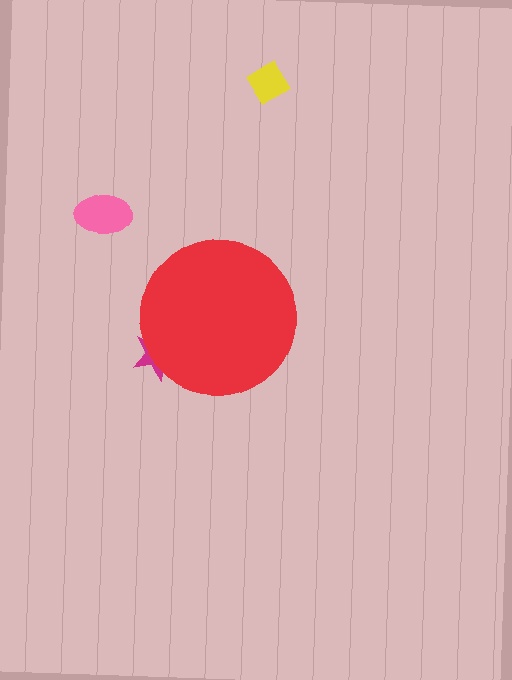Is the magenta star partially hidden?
Yes, the magenta star is partially hidden behind the red circle.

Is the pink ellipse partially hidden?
No, the pink ellipse is fully visible.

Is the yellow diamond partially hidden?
No, the yellow diamond is fully visible.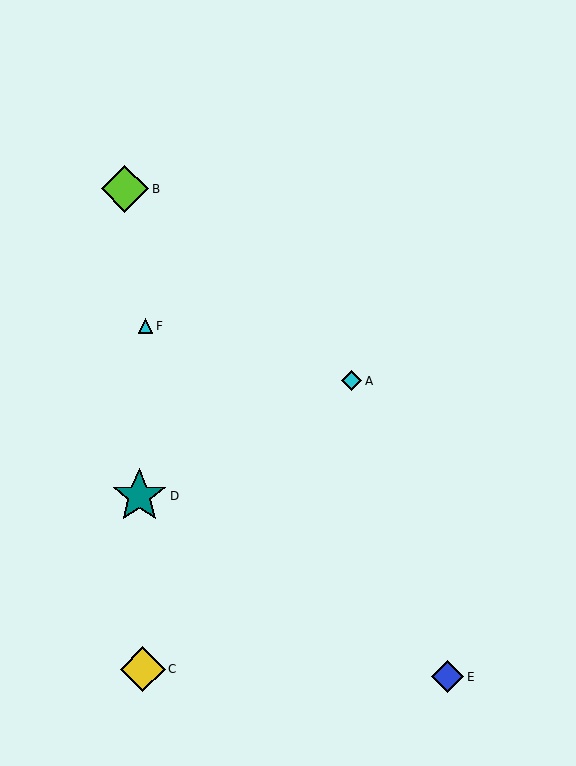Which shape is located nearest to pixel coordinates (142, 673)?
The yellow diamond (labeled C) at (143, 669) is nearest to that location.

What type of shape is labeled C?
Shape C is a yellow diamond.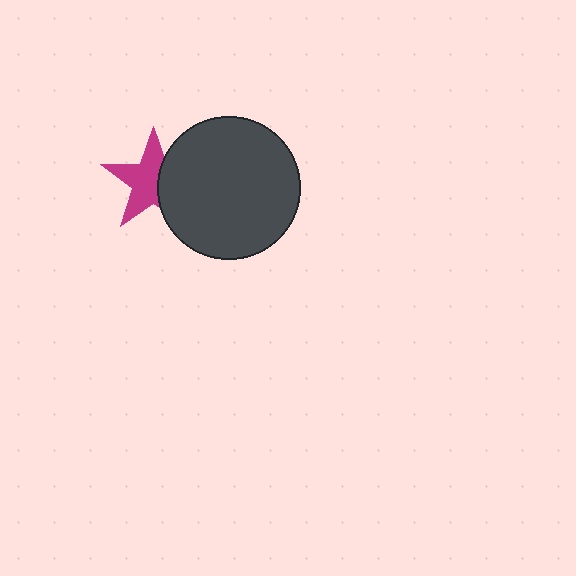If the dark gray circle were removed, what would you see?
You would see the complete magenta star.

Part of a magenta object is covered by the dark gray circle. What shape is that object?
It is a star.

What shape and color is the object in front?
The object in front is a dark gray circle.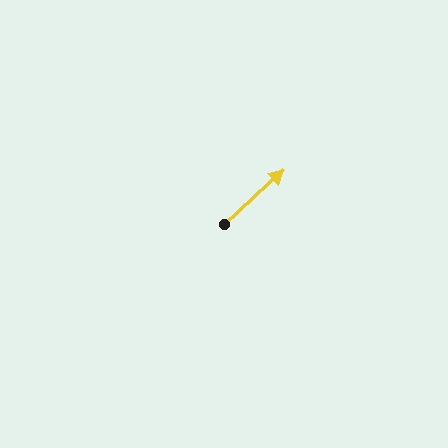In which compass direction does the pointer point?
Northeast.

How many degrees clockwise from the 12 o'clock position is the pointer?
Approximately 47 degrees.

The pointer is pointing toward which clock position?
Roughly 2 o'clock.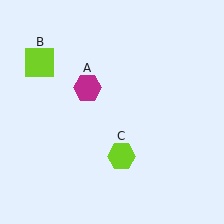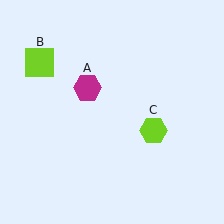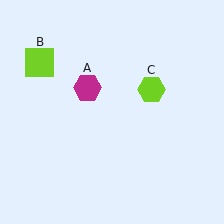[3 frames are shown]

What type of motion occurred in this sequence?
The lime hexagon (object C) rotated counterclockwise around the center of the scene.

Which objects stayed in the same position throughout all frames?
Magenta hexagon (object A) and lime square (object B) remained stationary.